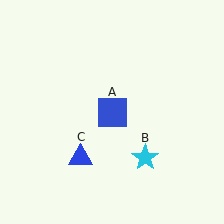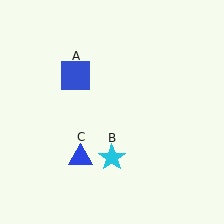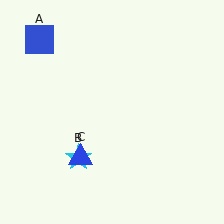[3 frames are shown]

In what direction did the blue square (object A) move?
The blue square (object A) moved up and to the left.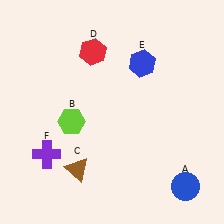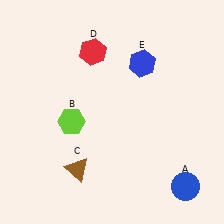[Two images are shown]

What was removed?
The purple cross (F) was removed in Image 2.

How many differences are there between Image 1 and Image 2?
There is 1 difference between the two images.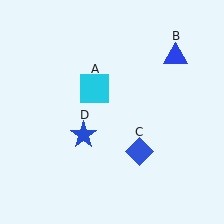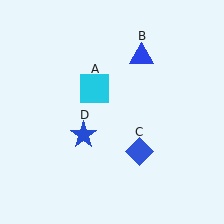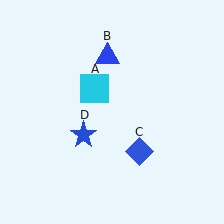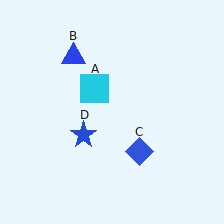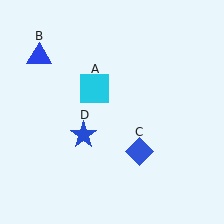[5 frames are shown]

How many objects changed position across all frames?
1 object changed position: blue triangle (object B).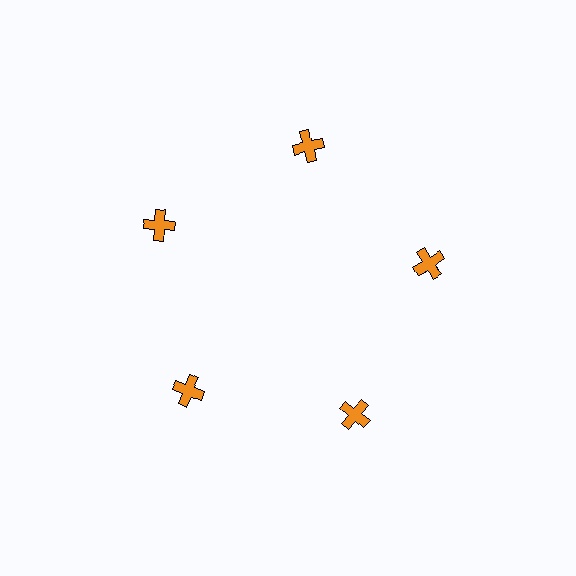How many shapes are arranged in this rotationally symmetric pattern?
There are 5 shapes, arranged in 5 groups of 1.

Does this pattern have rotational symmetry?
Yes, this pattern has 5-fold rotational symmetry. It looks the same after rotating 72 degrees around the center.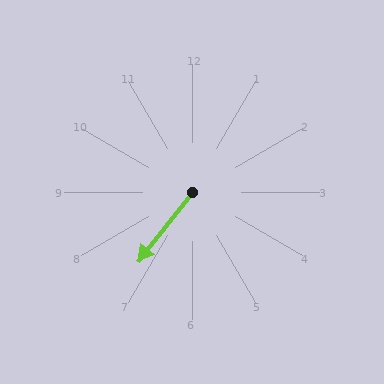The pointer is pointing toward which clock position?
Roughly 7 o'clock.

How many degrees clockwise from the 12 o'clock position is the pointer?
Approximately 218 degrees.